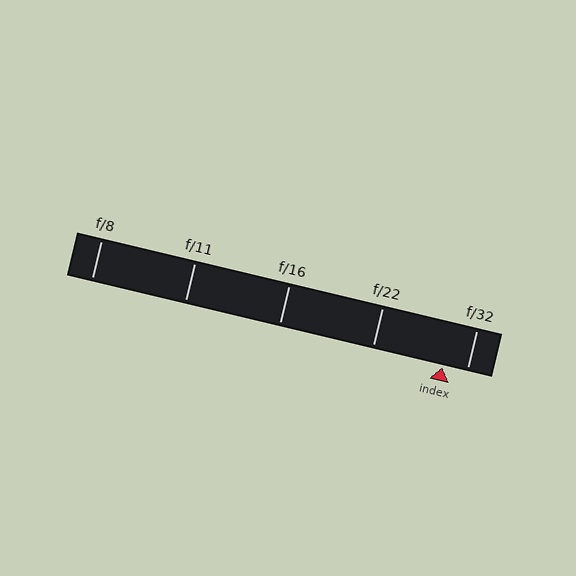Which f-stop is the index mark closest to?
The index mark is closest to f/32.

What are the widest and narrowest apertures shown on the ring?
The widest aperture shown is f/8 and the narrowest is f/32.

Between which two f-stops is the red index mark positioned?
The index mark is between f/22 and f/32.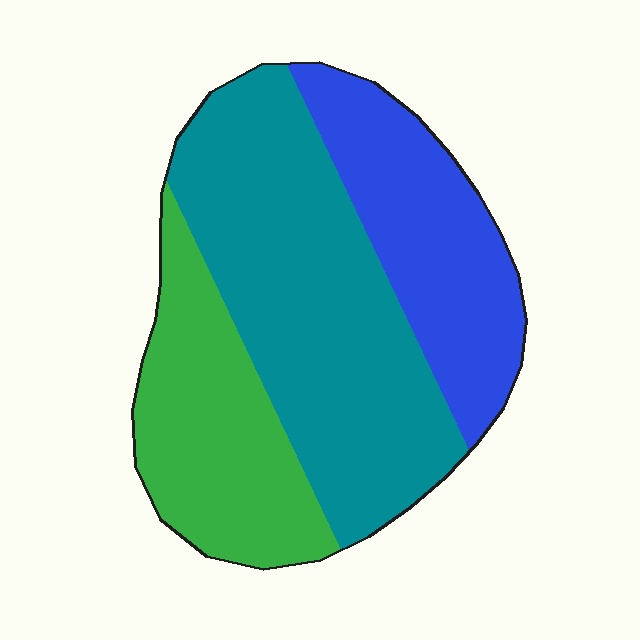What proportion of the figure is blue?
Blue covers 26% of the figure.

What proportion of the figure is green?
Green covers around 25% of the figure.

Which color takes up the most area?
Teal, at roughly 45%.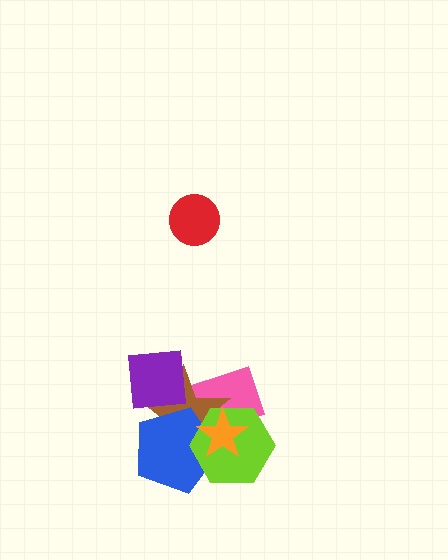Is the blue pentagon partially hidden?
Yes, it is partially covered by another shape.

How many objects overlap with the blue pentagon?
5 objects overlap with the blue pentagon.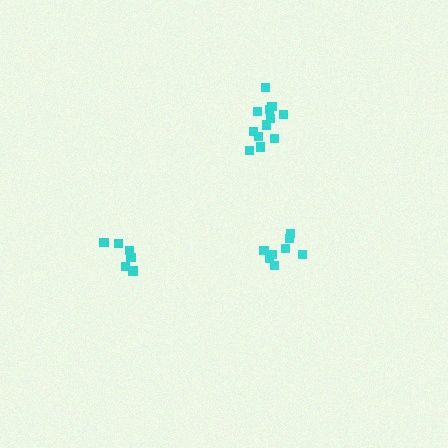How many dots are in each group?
Group 1: 6 dots, Group 2: 8 dots, Group 3: 12 dots (26 total).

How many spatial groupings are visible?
There are 3 spatial groupings.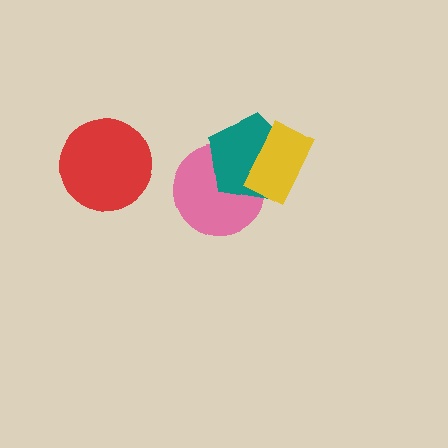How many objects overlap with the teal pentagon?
2 objects overlap with the teal pentagon.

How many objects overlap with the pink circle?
2 objects overlap with the pink circle.